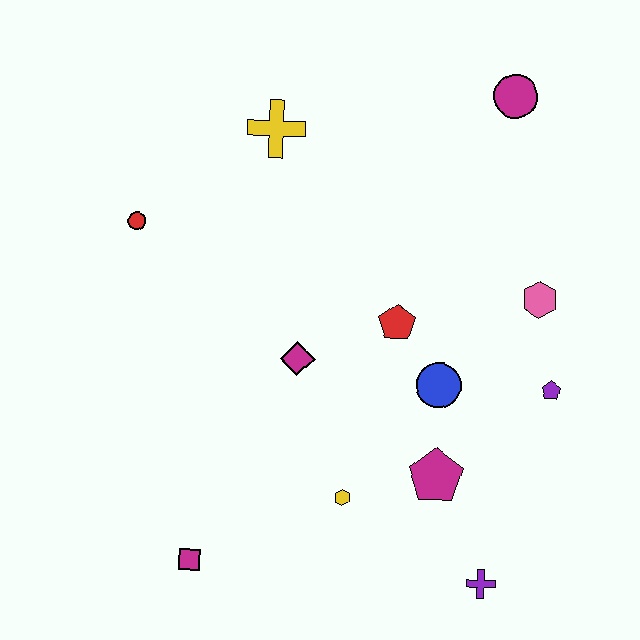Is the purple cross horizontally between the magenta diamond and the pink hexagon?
Yes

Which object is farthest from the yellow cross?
The purple cross is farthest from the yellow cross.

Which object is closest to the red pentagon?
The blue circle is closest to the red pentagon.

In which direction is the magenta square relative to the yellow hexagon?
The magenta square is to the left of the yellow hexagon.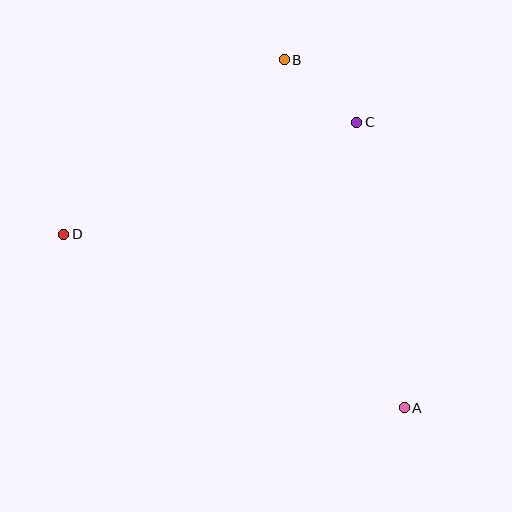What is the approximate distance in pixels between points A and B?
The distance between A and B is approximately 368 pixels.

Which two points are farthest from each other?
Points A and D are farthest from each other.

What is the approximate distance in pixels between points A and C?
The distance between A and C is approximately 289 pixels.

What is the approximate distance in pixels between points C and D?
The distance between C and D is approximately 314 pixels.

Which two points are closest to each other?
Points B and C are closest to each other.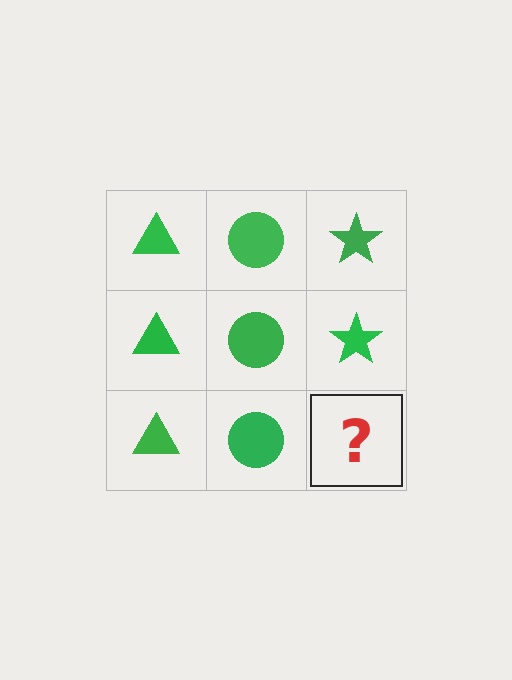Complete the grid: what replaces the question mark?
The question mark should be replaced with a green star.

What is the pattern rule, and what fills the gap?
The rule is that each column has a consistent shape. The gap should be filled with a green star.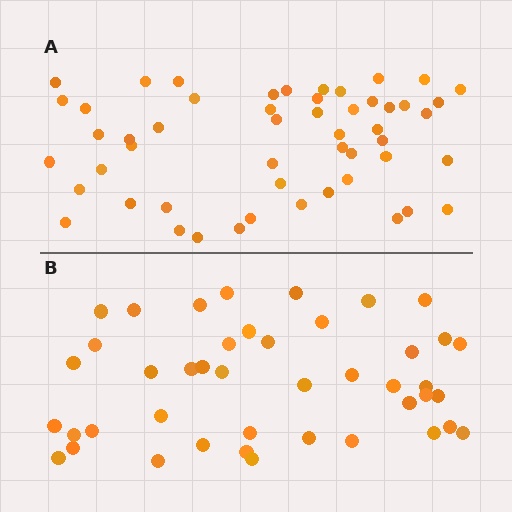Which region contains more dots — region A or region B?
Region A (the top region) has more dots.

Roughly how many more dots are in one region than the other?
Region A has roughly 8 or so more dots than region B.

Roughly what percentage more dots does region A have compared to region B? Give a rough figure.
About 20% more.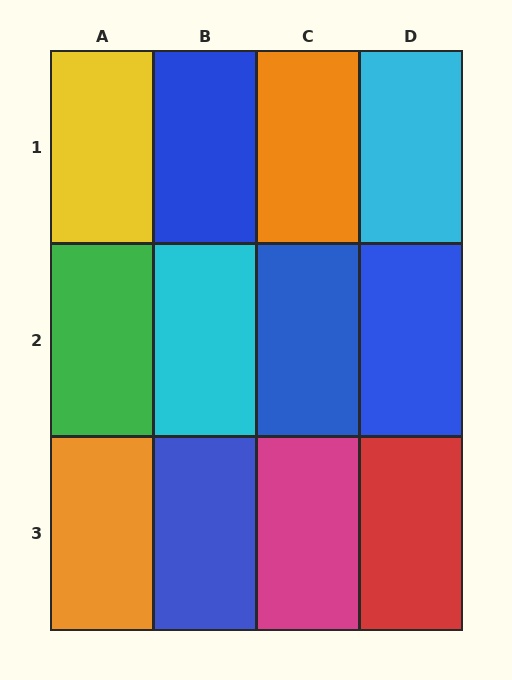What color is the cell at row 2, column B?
Cyan.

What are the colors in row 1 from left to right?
Yellow, blue, orange, cyan.